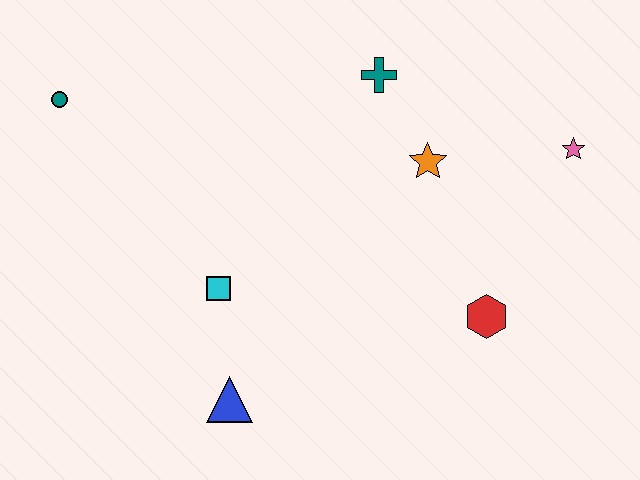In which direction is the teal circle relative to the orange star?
The teal circle is to the left of the orange star.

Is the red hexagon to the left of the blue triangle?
No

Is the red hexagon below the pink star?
Yes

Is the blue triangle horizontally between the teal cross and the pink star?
No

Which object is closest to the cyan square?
The blue triangle is closest to the cyan square.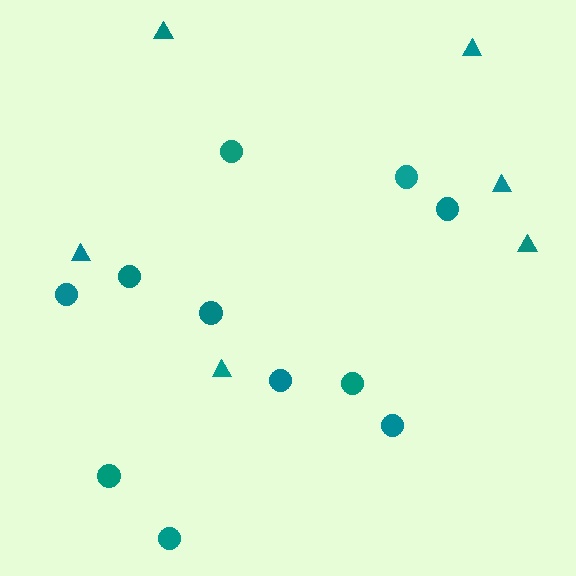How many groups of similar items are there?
There are 2 groups: one group of circles (11) and one group of triangles (6).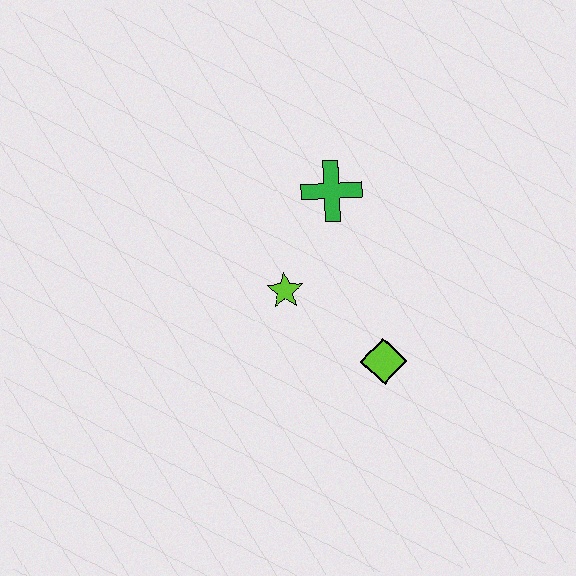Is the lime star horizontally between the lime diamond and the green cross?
No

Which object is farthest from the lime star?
The lime diamond is farthest from the lime star.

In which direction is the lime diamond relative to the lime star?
The lime diamond is to the right of the lime star.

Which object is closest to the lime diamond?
The lime star is closest to the lime diamond.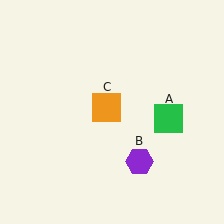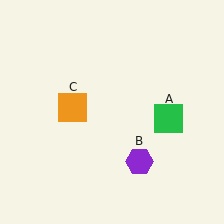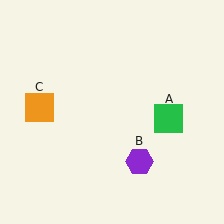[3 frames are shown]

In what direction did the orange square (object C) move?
The orange square (object C) moved left.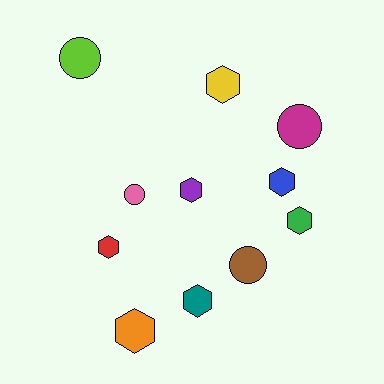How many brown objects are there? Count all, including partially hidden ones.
There is 1 brown object.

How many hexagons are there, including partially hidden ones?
There are 7 hexagons.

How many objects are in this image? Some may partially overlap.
There are 11 objects.